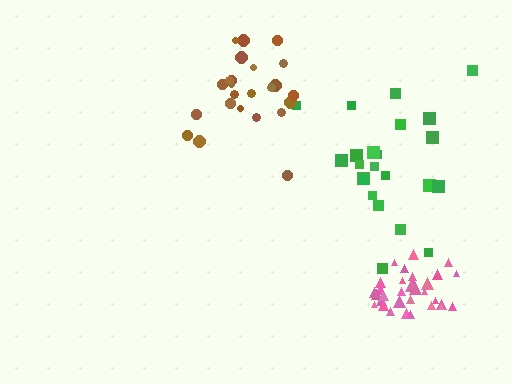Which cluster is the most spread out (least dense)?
Green.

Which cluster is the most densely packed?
Pink.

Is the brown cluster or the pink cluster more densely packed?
Pink.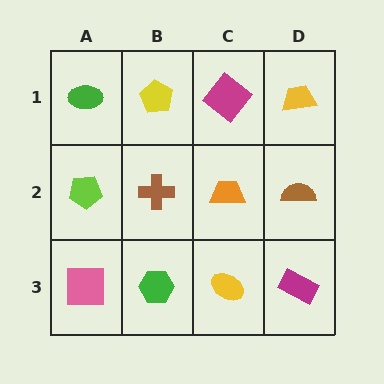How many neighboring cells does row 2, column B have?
4.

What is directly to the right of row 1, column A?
A yellow pentagon.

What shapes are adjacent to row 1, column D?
A brown semicircle (row 2, column D), a magenta diamond (row 1, column C).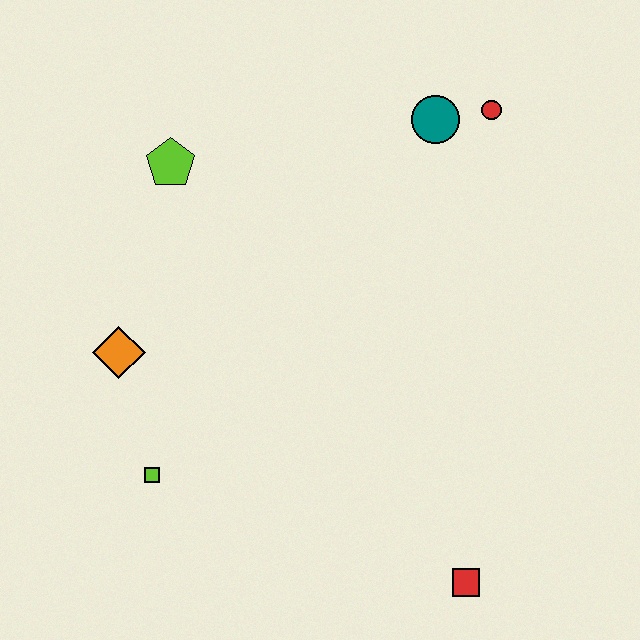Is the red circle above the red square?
Yes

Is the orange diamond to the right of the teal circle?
No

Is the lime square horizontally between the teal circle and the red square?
No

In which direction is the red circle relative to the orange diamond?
The red circle is to the right of the orange diamond.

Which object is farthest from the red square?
The lime pentagon is farthest from the red square.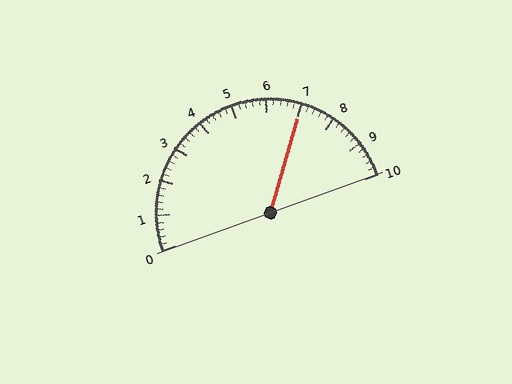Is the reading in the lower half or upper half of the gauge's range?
The reading is in the upper half of the range (0 to 10).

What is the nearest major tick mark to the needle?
The nearest major tick mark is 7.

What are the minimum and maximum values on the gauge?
The gauge ranges from 0 to 10.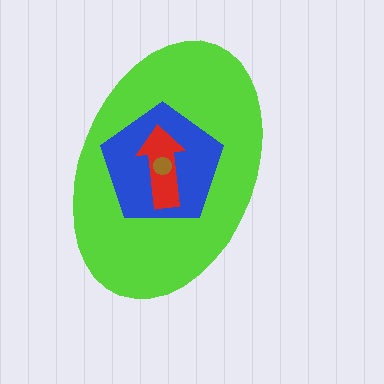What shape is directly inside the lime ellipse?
The blue pentagon.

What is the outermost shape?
The lime ellipse.